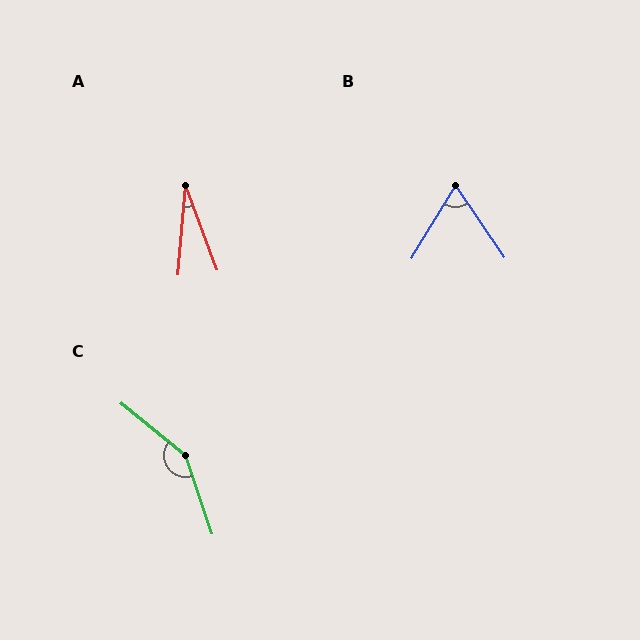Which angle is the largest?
C, at approximately 147 degrees.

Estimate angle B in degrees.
Approximately 66 degrees.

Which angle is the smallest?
A, at approximately 26 degrees.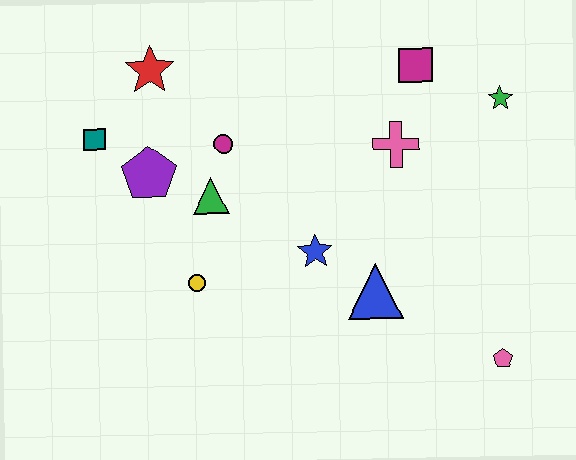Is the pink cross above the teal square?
No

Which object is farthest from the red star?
The pink pentagon is farthest from the red star.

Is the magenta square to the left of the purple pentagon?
No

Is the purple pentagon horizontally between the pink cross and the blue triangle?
No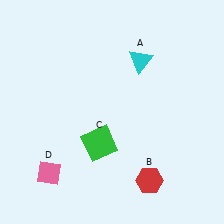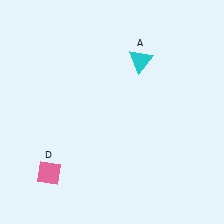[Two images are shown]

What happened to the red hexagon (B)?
The red hexagon (B) was removed in Image 2. It was in the bottom-right area of Image 1.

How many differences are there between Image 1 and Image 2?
There are 2 differences between the two images.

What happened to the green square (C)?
The green square (C) was removed in Image 2. It was in the bottom-left area of Image 1.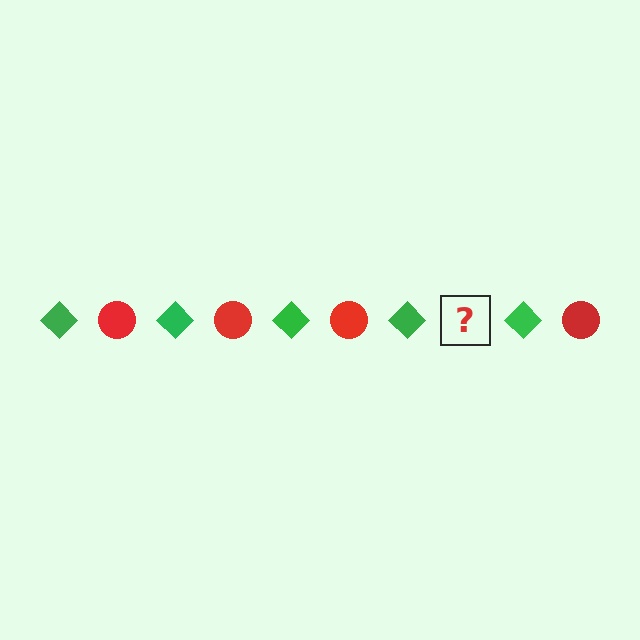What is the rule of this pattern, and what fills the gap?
The rule is that the pattern alternates between green diamond and red circle. The gap should be filled with a red circle.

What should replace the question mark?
The question mark should be replaced with a red circle.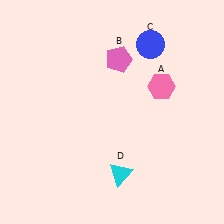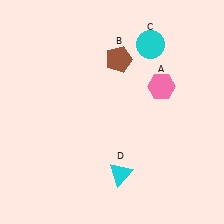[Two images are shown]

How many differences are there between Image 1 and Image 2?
There are 2 differences between the two images.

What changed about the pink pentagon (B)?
In Image 1, B is pink. In Image 2, it changed to brown.